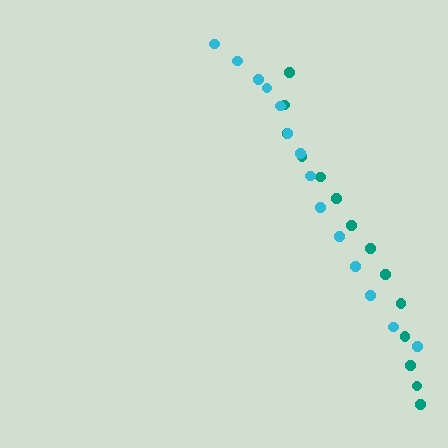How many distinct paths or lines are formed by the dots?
There are 2 distinct paths.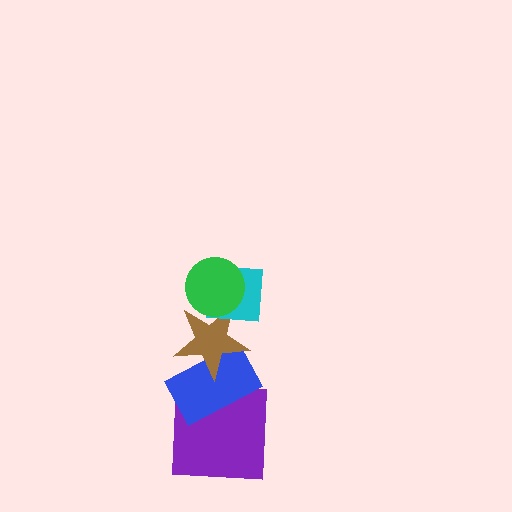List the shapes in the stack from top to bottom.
From top to bottom: the green circle, the cyan square, the brown star, the blue rectangle, the purple square.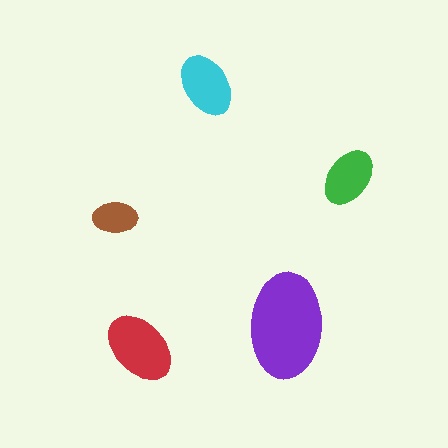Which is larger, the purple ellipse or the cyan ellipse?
The purple one.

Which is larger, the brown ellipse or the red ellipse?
The red one.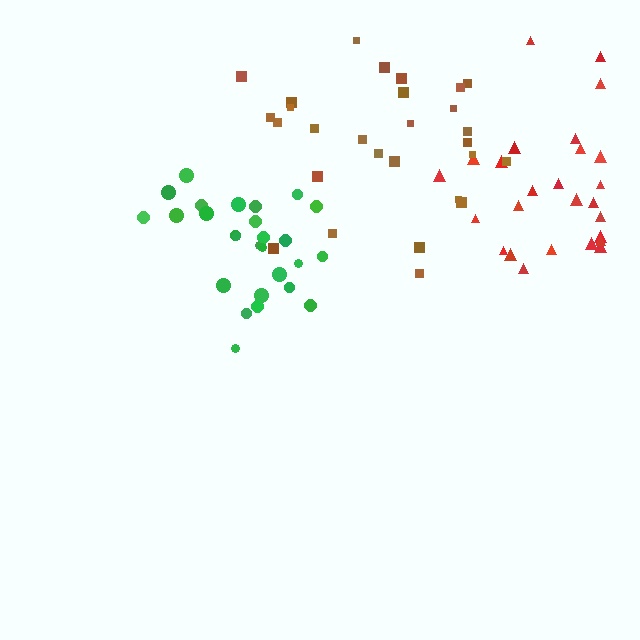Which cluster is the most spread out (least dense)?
Brown.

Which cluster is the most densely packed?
Green.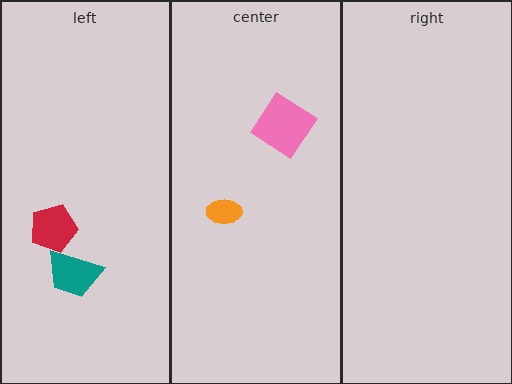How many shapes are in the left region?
2.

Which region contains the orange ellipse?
The center region.